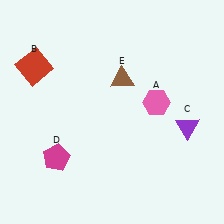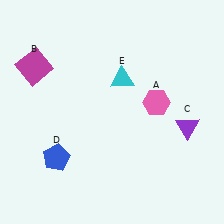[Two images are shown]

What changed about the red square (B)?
In Image 1, B is red. In Image 2, it changed to magenta.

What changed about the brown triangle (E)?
In Image 1, E is brown. In Image 2, it changed to cyan.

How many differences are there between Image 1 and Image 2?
There are 3 differences between the two images.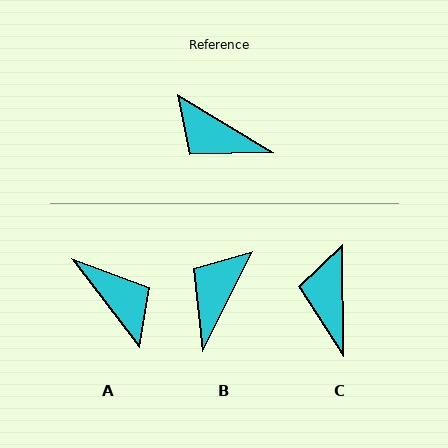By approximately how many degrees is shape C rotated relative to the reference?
Approximately 58 degrees clockwise.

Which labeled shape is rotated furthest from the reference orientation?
A, about 159 degrees away.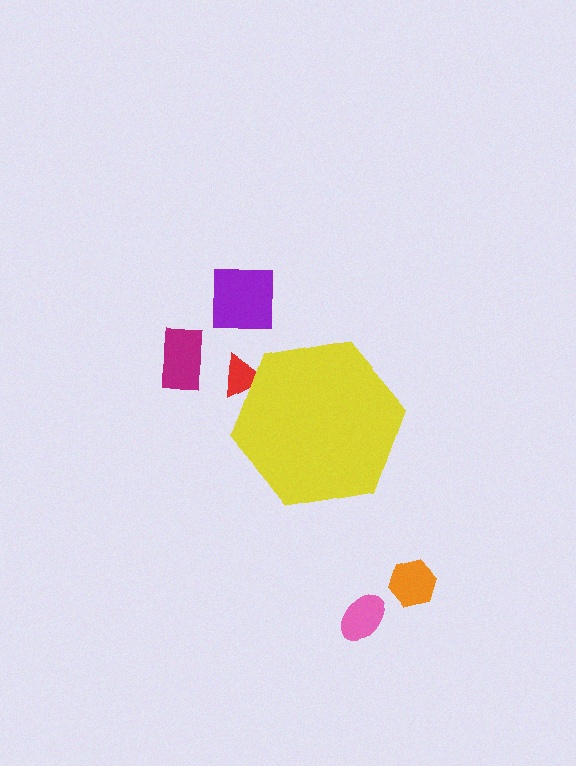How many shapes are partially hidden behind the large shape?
1 shape is partially hidden.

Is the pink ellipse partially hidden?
No, the pink ellipse is fully visible.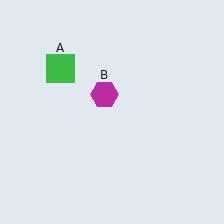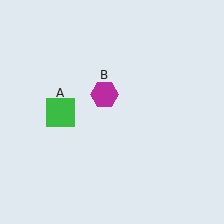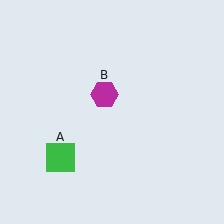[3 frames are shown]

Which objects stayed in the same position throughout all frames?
Magenta hexagon (object B) remained stationary.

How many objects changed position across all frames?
1 object changed position: green square (object A).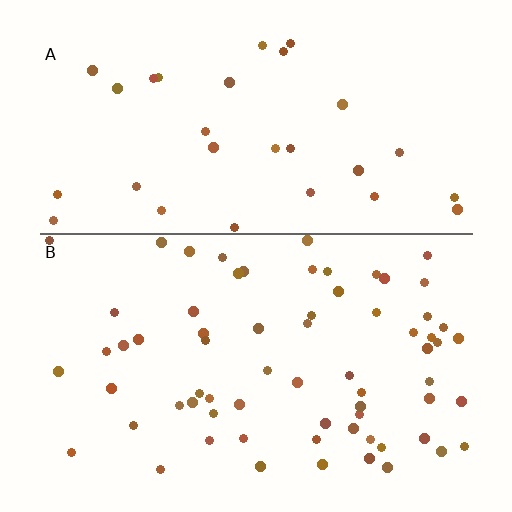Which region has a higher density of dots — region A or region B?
B (the bottom).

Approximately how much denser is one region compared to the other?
Approximately 2.2× — region B over region A.